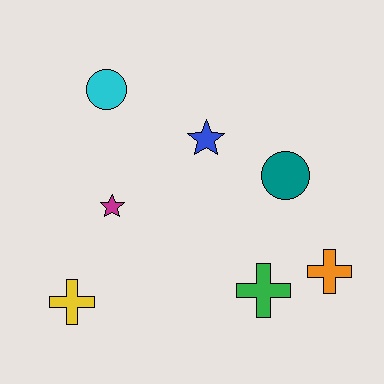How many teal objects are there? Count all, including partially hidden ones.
There is 1 teal object.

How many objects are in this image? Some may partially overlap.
There are 7 objects.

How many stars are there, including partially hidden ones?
There are 2 stars.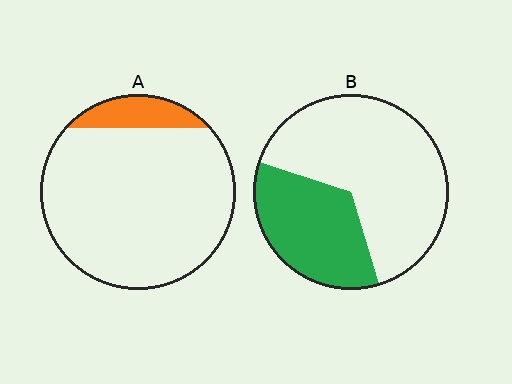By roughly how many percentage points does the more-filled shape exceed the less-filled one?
By roughly 25 percentage points (B over A).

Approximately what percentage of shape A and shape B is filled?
A is approximately 10% and B is approximately 35%.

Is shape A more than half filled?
No.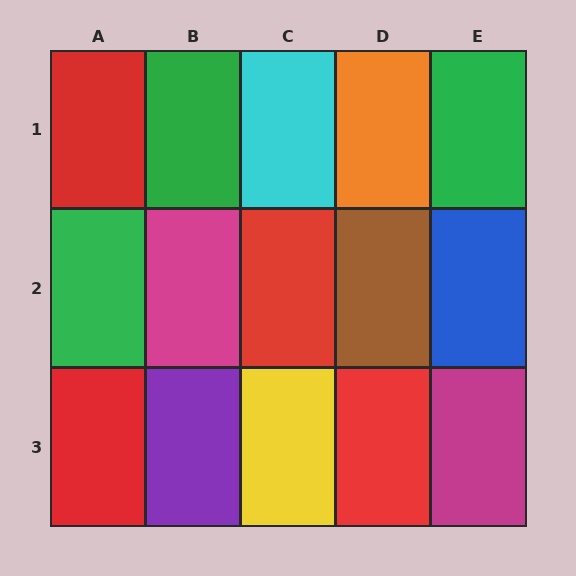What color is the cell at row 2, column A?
Green.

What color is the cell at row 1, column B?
Green.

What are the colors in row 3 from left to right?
Red, purple, yellow, red, magenta.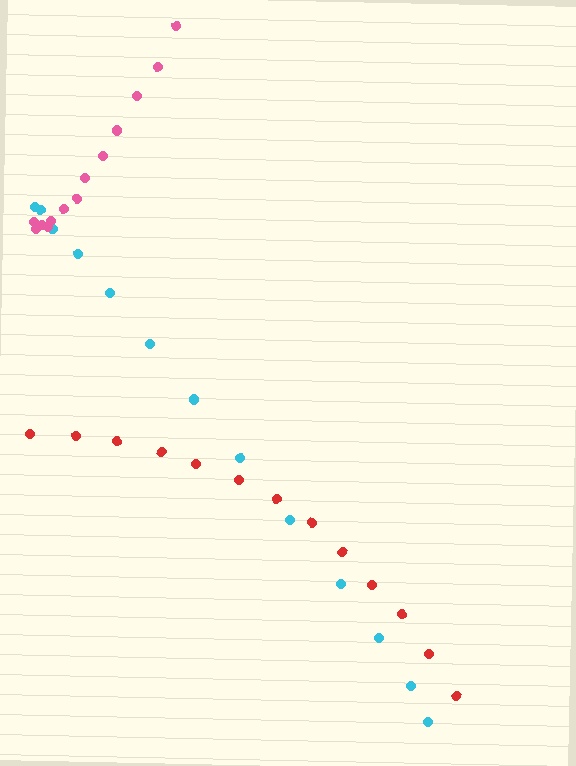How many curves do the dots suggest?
There are 3 distinct paths.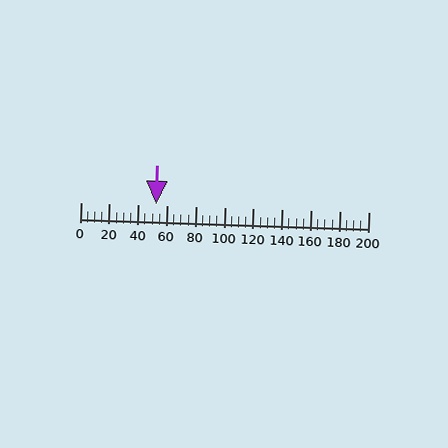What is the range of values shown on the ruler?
The ruler shows values from 0 to 200.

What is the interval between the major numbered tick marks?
The major tick marks are spaced 20 units apart.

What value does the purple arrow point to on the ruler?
The purple arrow points to approximately 53.